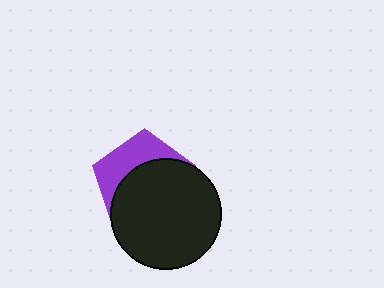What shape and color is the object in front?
The object in front is a black circle.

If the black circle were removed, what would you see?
You would see the complete purple pentagon.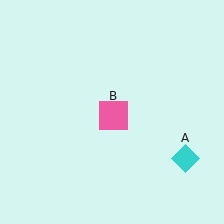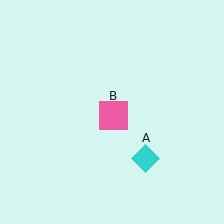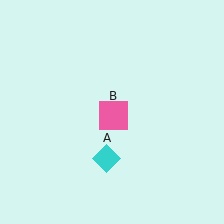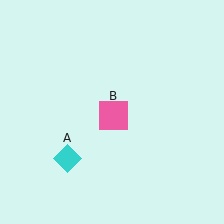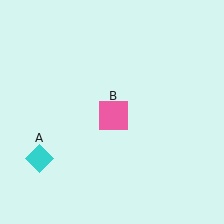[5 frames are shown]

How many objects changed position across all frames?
1 object changed position: cyan diamond (object A).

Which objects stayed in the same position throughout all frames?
Pink square (object B) remained stationary.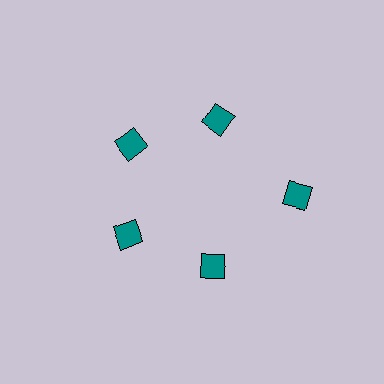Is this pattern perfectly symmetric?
No. The 5 teal diamonds are arranged in a ring, but one element near the 3 o'clock position is pushed outward from the center, breaking the 5-fold rotational symmetry.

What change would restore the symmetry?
The symmetry would be restored by moving it inward, back onto the ring so that all 5 diamonds sit at equal angles and equal distance from the center.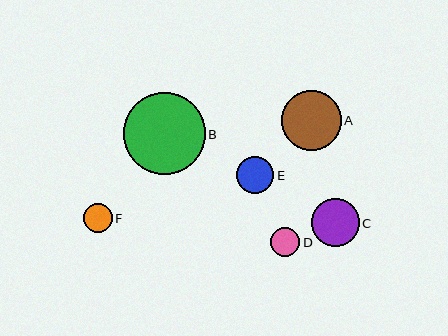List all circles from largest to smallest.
From largest to smallest: B, A, C, E, D, F.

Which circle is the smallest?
Circle F is the smallest with a size of approximately 29 pixels.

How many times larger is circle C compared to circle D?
Circle C is approximately 1.6 times the size of circle D.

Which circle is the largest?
Circle B is the largest with a size of approximately 82 pixels.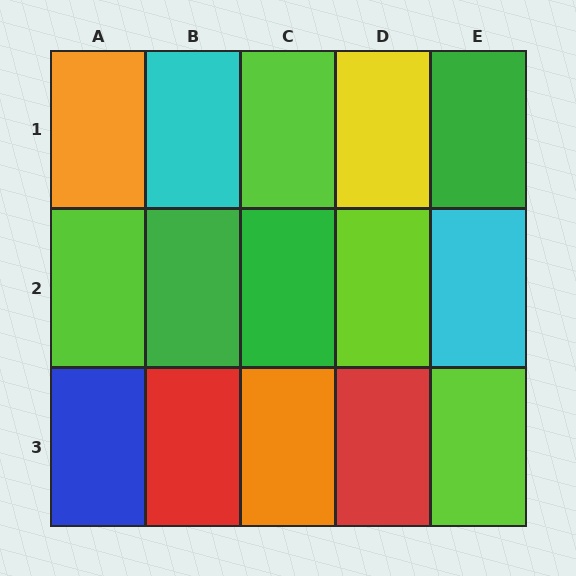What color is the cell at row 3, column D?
Red.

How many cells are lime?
4 cells are lime.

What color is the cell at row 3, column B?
Red.